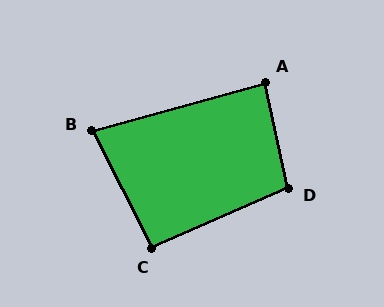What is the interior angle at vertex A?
Approximately 87 degrees (approximately right).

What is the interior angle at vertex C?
Approximately 93 degrees (approximately right).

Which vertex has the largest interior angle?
D, at approximately 101 degrees.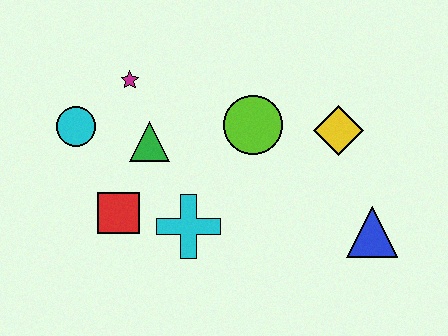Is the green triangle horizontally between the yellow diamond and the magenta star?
Yes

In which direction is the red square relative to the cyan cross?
The red square is to the left of the cyan cross.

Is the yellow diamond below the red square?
No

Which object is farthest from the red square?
The blue triangle is farthest from the red square.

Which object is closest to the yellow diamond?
The lime circle is closest to the yellow diamond.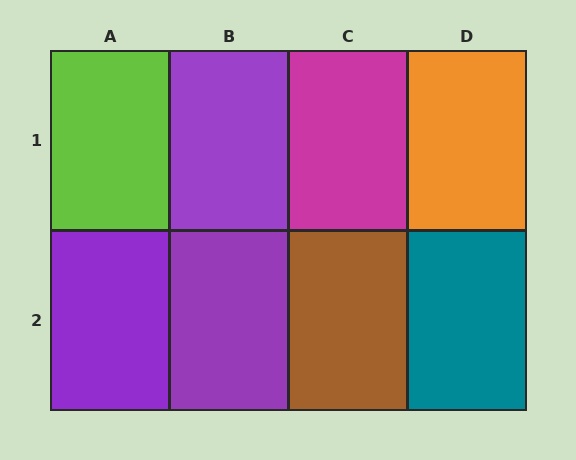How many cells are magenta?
1 cell is magenta.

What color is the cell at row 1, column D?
Orange.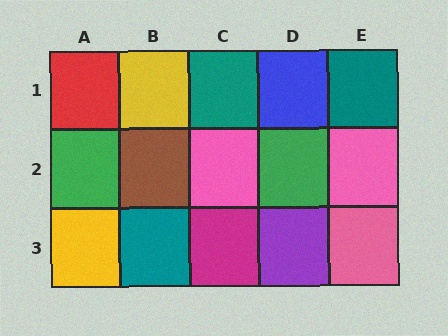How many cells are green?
2 cells are green.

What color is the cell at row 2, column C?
Pink.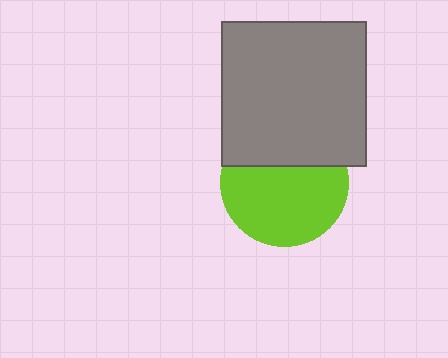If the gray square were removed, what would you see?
You would see the complete lime circle.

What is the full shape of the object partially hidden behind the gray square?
The partially hidden object is a lime circle.